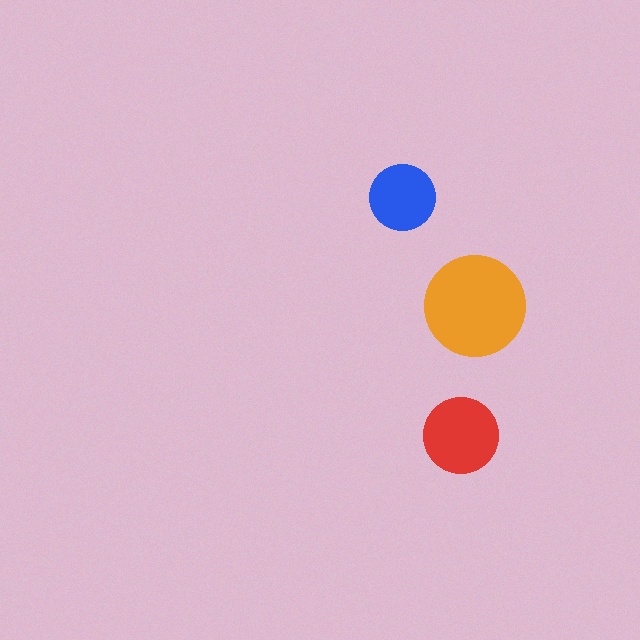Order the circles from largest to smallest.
the orange one, the red one, the blue one.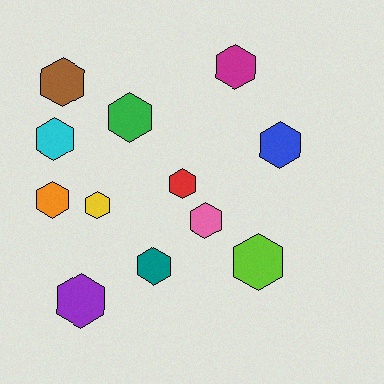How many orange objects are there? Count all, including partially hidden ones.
There is 1 orange object.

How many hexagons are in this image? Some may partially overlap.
There are 12 hexagons.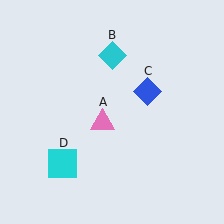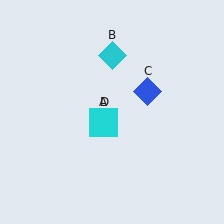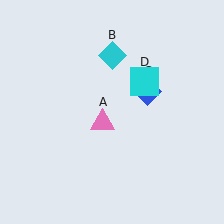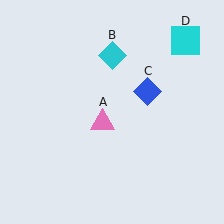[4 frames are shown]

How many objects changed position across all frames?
1 object changed position: cyan square (object D).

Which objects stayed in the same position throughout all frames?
Pink triangle (object A) and cyan diamond (object B) and blue diamond (object C) remained stationary.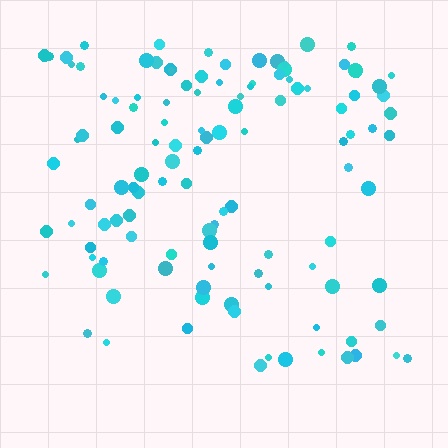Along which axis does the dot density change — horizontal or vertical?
Vertical.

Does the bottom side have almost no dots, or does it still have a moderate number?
Still a moderate number, just noticeably fewer than the top.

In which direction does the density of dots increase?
From bottom to top, with the top side densest.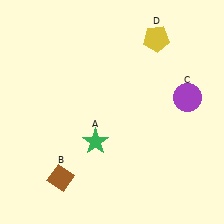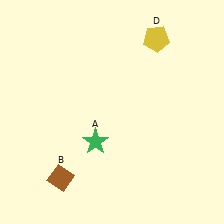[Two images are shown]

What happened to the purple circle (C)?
The purple circle (C) was removed in Image 2. It was in the top-right area of Image 1.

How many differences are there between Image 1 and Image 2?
There is 1 difference between the two images.